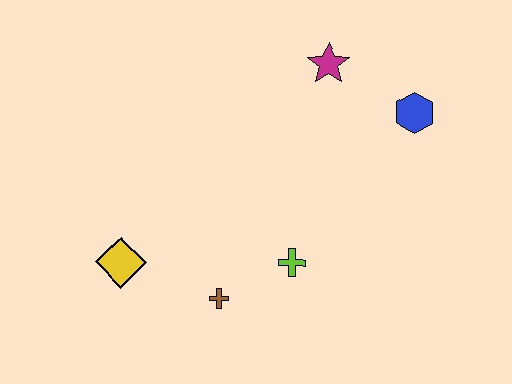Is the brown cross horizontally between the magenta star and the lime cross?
No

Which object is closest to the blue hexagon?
The magenta star is closest to the blue hexagon.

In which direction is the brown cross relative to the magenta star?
The brown cross is below the magenta star.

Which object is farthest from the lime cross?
The magenta star is farthest from the lime cross.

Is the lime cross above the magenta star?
No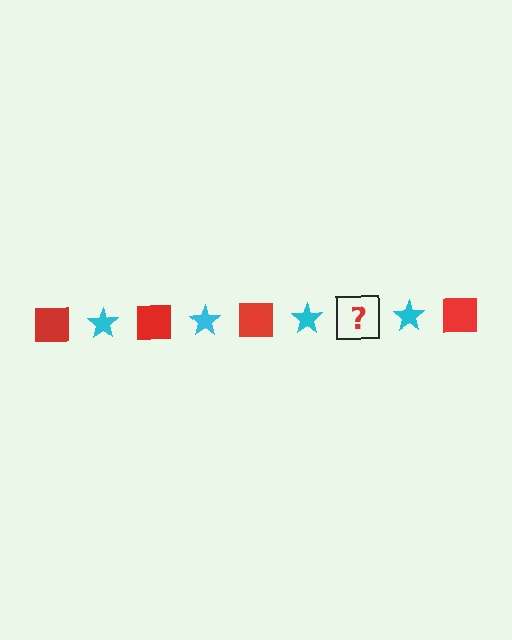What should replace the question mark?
The question mark should be replaced with a red square.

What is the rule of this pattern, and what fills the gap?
The rule is that the pattern alternates between red square and cyan star. The gap should be filled with a red square.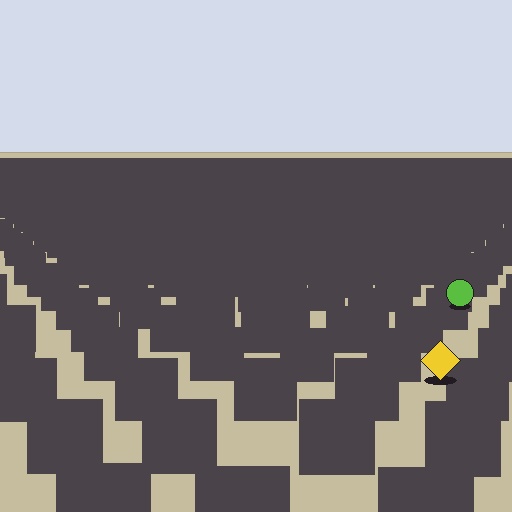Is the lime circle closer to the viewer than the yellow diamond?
No. The yellow diamond is closer — you can tell from the texture gradient: the ground texture is coarser near it.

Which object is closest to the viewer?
The yellow diamond is closest. The texture marks near it are larger and more spread out.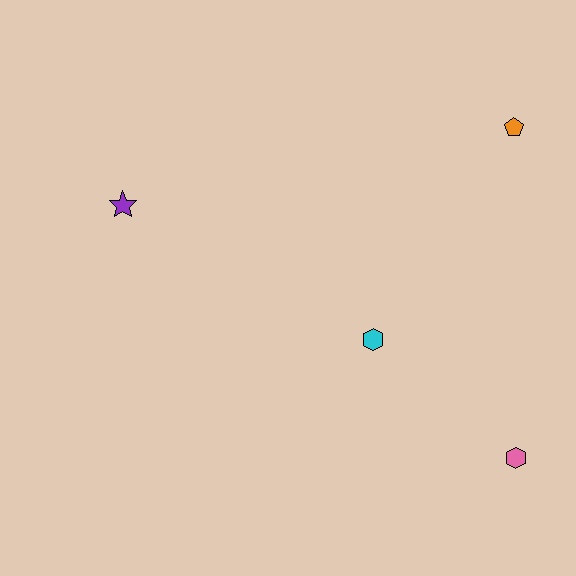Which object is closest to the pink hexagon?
The cyan hexagon is closest to the pink hexagon.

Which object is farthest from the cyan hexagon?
The purple star is farthest from the cyan hexagon.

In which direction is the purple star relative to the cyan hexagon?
The purple star is to the left of the cyan hexagon.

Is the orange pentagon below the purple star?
No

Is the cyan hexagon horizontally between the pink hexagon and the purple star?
Yes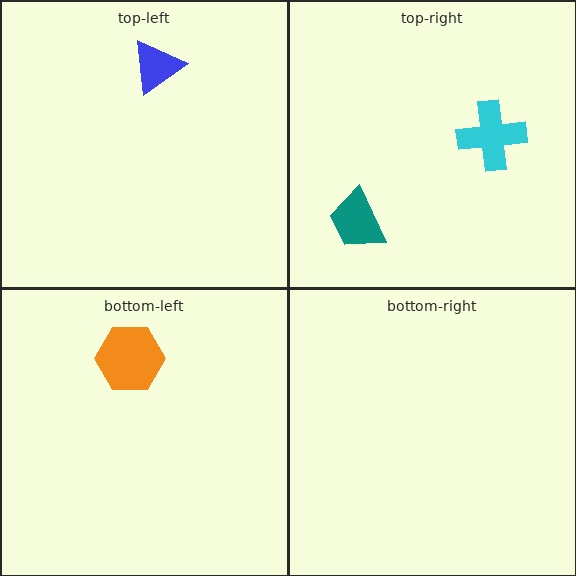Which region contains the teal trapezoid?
The top-right region.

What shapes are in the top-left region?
The blue triangle.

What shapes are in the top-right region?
The teal trapezoid, the cyan cross.